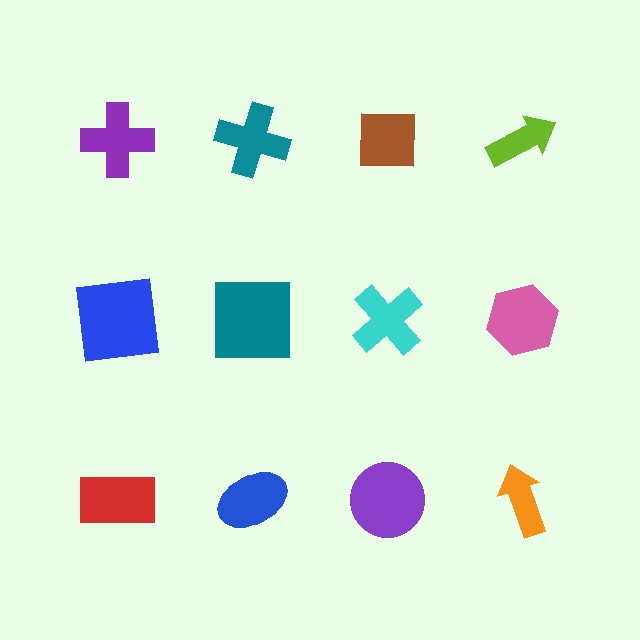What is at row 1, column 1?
A purple cross.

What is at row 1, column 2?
A teal cross.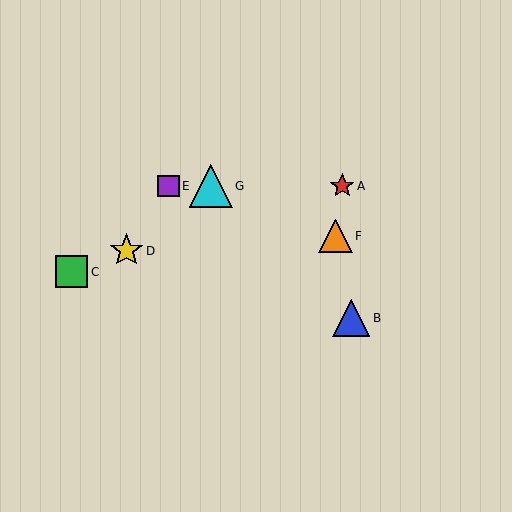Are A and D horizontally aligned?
No, A is at y≈186 and D is at y≈251.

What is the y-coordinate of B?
Object B is at y≈318.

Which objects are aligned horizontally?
Objects A, E, G are aligned horizontally.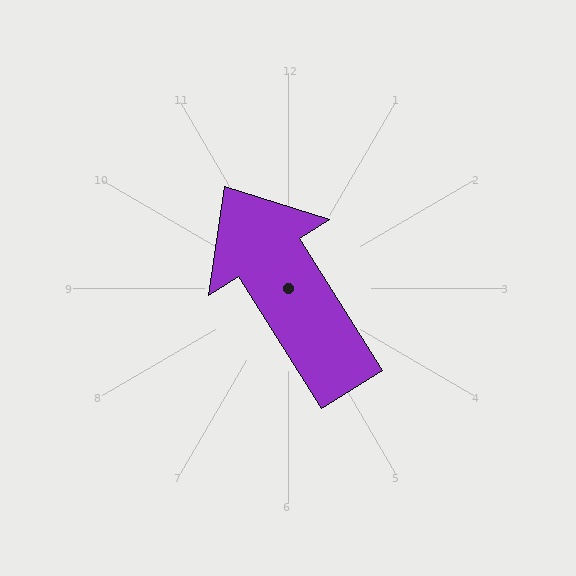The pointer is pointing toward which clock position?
Roughly 11 o'clock.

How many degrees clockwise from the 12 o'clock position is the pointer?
Approximately 328 degrees.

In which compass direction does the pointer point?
Northwest.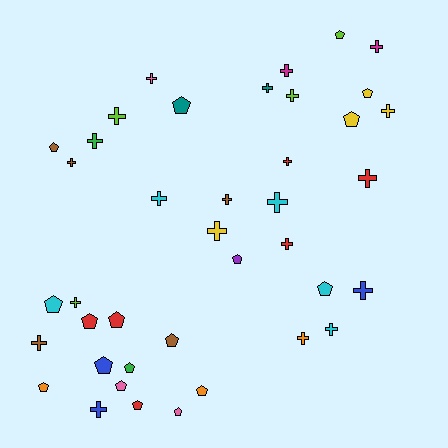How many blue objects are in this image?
There are 3 blue objects.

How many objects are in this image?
There are 40 objects.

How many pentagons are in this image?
There are 18 pentagons.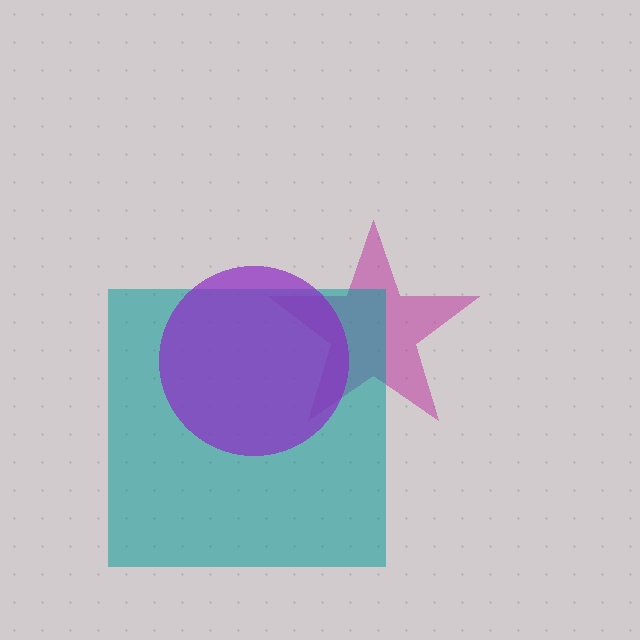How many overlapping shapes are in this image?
There are 3 overlapping shapes in the image.